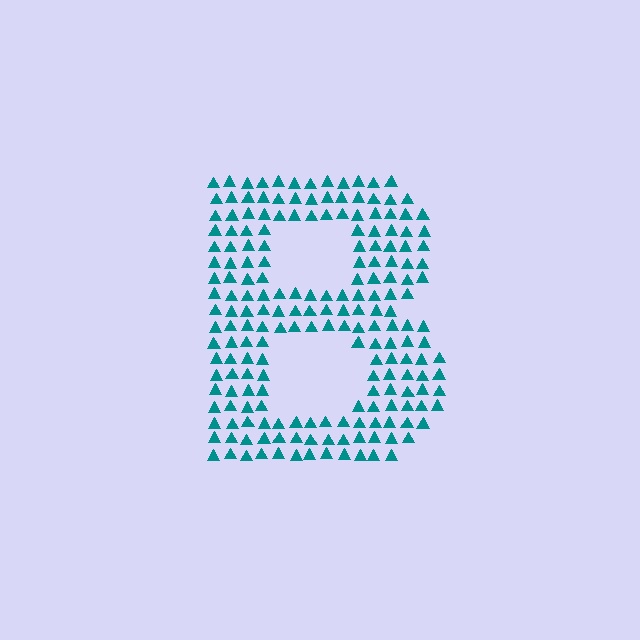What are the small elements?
The small elements are triangles.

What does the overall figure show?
The overall figure shows the letter B.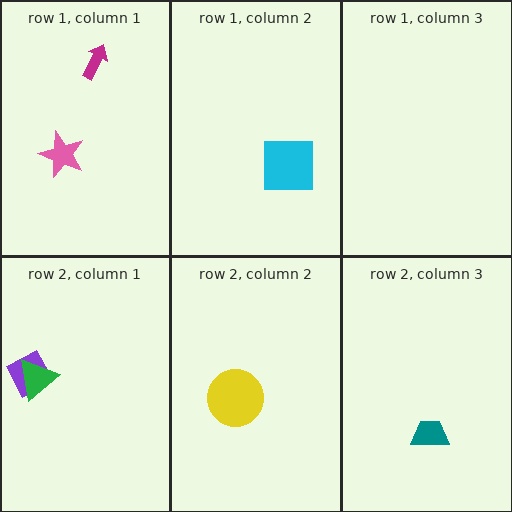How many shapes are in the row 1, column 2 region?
1.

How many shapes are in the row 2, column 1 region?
2.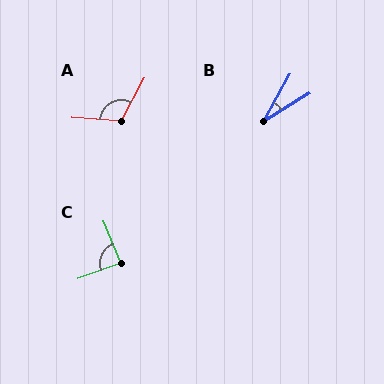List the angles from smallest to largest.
B (28°), C (88°), A (114°).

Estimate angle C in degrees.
Approximately 88 degrees.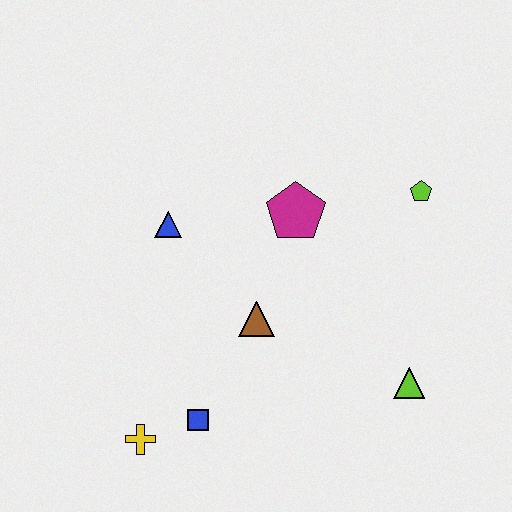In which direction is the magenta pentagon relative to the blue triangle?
The magenta pentagon is to the right of the blue triangle.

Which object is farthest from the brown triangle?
The lime pentagon is farthest from the brown triangle.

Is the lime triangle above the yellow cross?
Yes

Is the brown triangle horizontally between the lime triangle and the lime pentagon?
No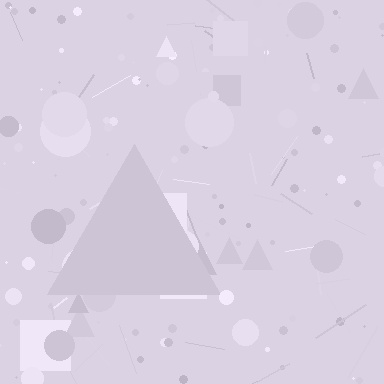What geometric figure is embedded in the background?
A triangle is embedded in the background.